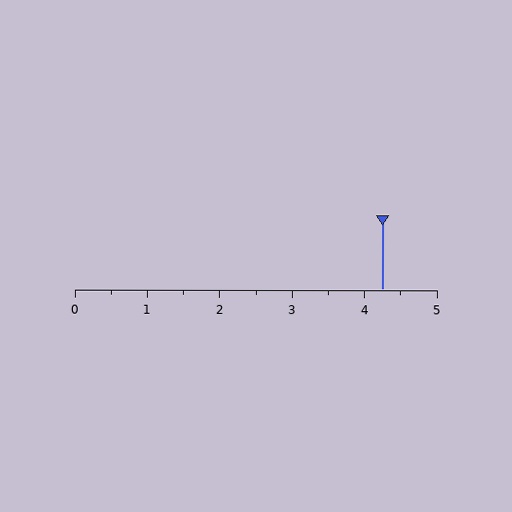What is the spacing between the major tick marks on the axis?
The major ticks are spaced 1 apart.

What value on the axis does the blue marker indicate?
The marker indicates approximately 4.2.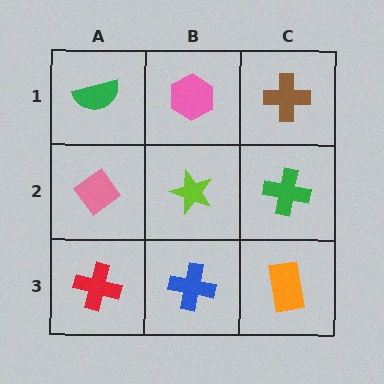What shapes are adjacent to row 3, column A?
A pink diamond (row 2, column A), a blue cross (row 3, column B).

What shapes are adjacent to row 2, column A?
A green semicircle (row 1, column A), a red cross (row 3, column A), a lime star (row 2, column B).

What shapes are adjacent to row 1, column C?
A green cross (row 2, column C), a pink hexagon (row 1, column B).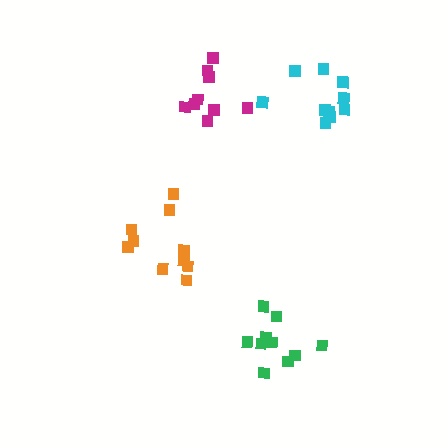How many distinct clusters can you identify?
There are 4 distinct clusters.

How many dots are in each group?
Group 1: 10 dots, Group 2: 10 dots, Group 3: 10 dots, Group 4: 9 dots (39 total).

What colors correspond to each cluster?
The clusters are colored: green, cyan, orange, magenta.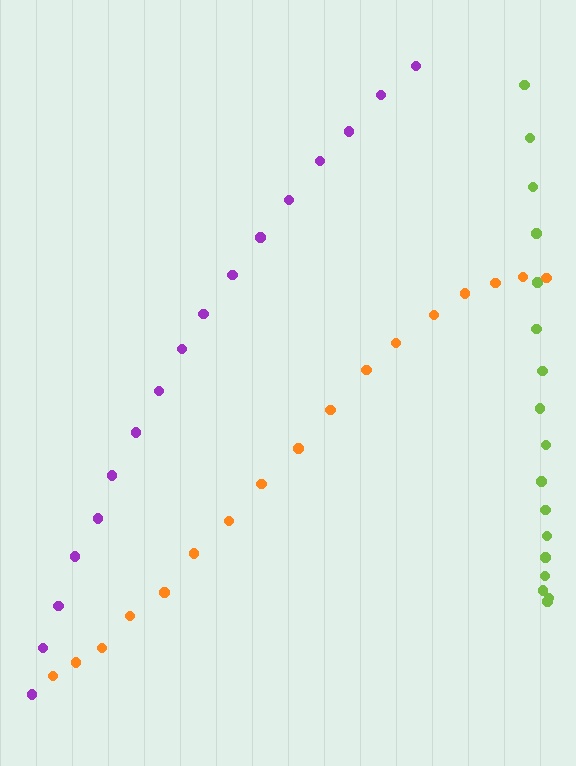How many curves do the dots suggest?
There are 3 distinct paths.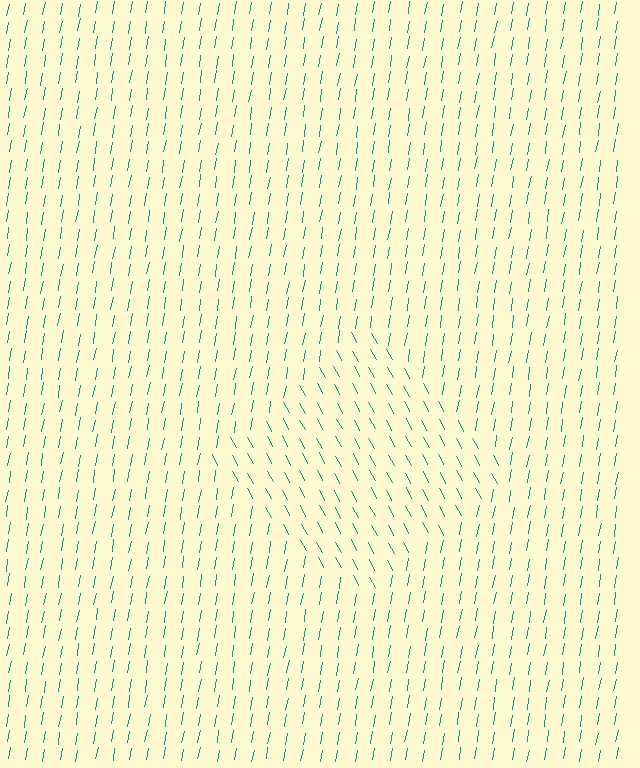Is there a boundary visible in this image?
Yes, there is a texture boundary formed by a change in line orientation.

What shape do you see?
I see a diamond.